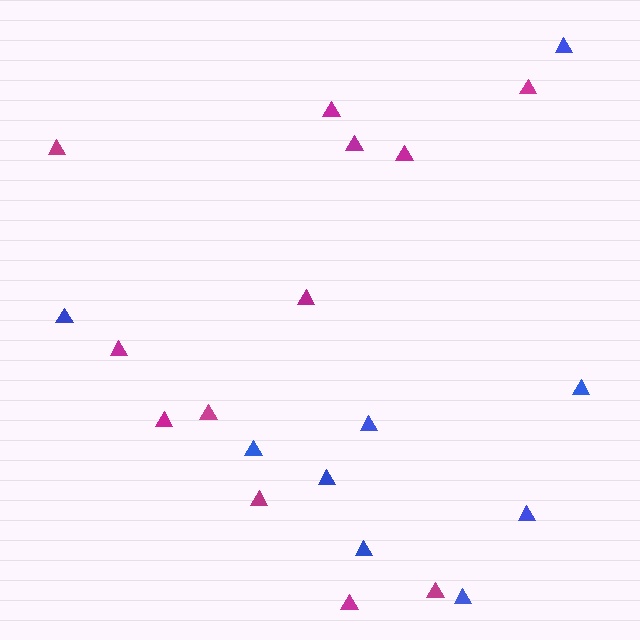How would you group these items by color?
There are 2 groups: one group of blue triangles (9) and one group of magenta triangles (12).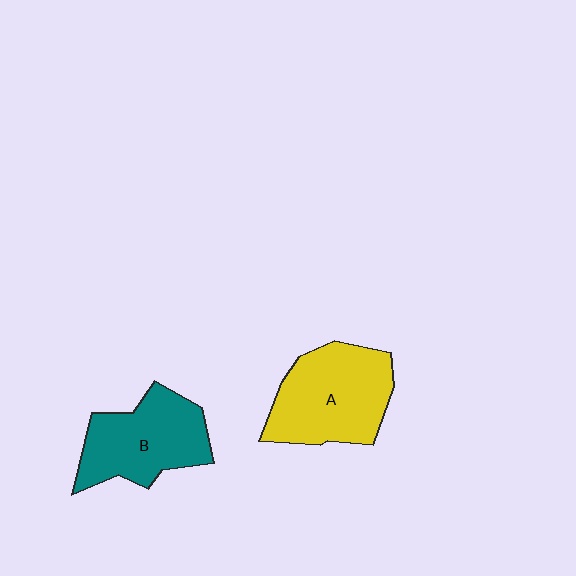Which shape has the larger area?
Shape A (yellow).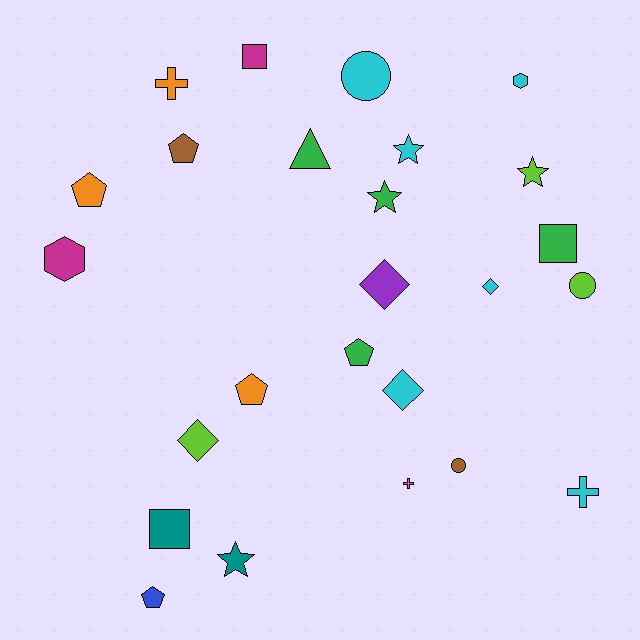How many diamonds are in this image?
There are 4 diamonds.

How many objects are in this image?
There are 25 objects.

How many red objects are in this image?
There are no red objects.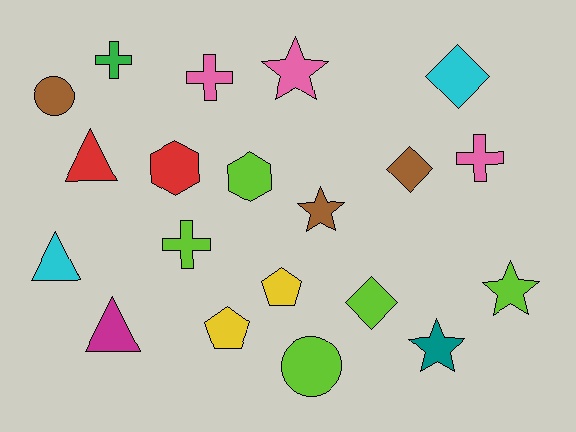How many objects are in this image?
There are 20 objects.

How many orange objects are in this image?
There are no orange objects.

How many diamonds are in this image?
There are 3 diamonds.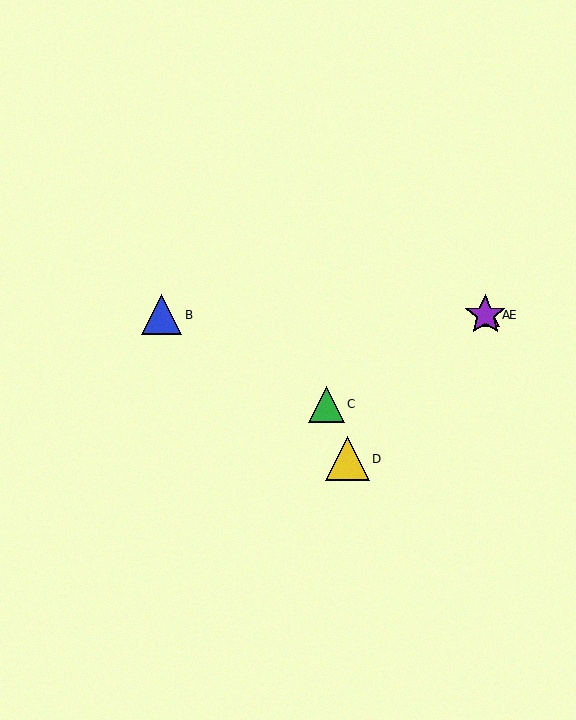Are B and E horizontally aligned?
Yes, both are at y≈315.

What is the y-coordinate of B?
Object B is at y≈315.